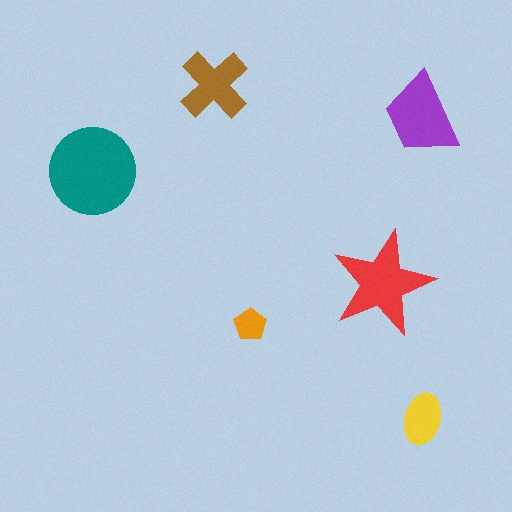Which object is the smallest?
The orange pentagon.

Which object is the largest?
The teal circle.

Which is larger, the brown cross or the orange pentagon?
The brown cross.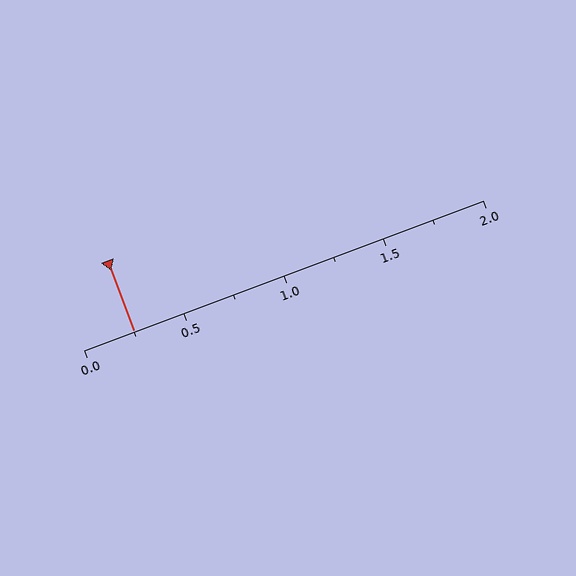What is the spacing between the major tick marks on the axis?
The major ticks are spaced 0.5 apart.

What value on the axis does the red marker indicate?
The marker indicates approximately 0.25.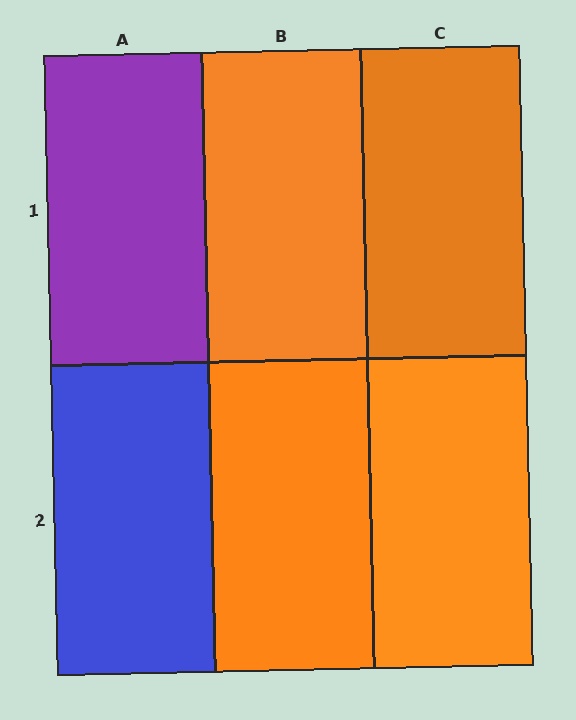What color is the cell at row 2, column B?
Orange.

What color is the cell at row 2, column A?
Blue.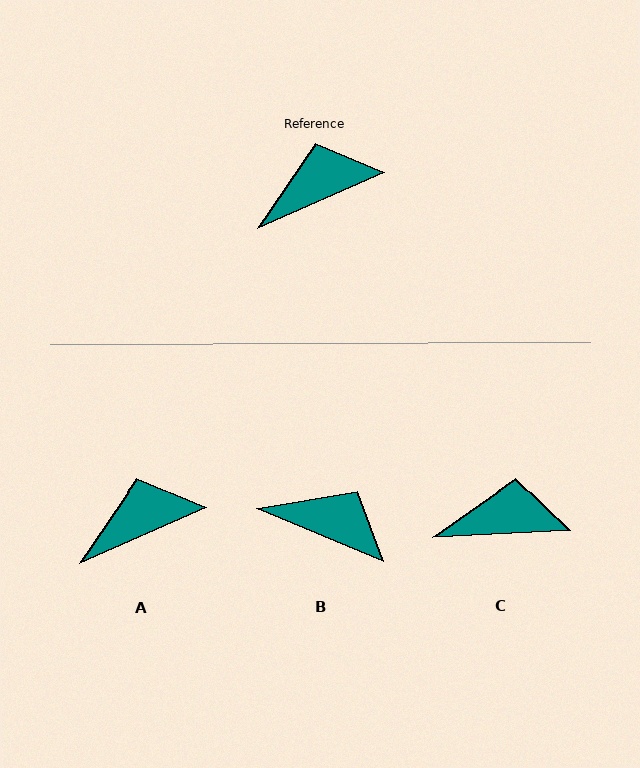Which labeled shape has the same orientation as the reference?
A.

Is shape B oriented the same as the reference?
No, it is off by about 46 degrees.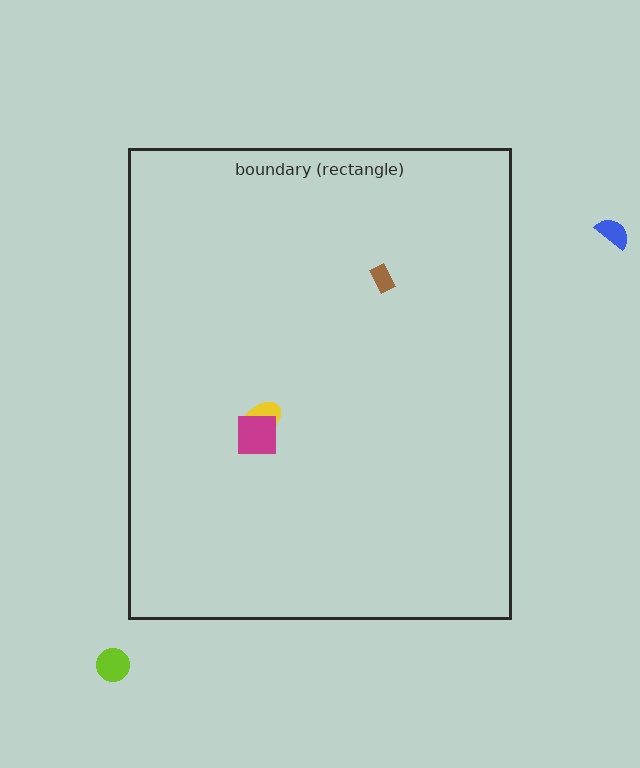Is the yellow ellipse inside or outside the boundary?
Inside.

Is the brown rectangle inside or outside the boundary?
Inside.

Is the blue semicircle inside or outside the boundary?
Outside.